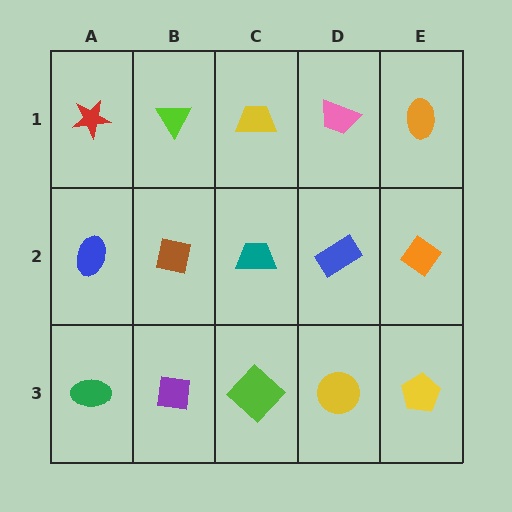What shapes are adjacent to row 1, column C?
A teal trapezoid (row 2, column C), a lime triangle (row 1, column B), a pink trapezoid (row 1, column D).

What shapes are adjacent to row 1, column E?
An orange diamond (row 2, column E), a pink trapezoid (row 1, column D).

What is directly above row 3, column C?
A teal trapezoid.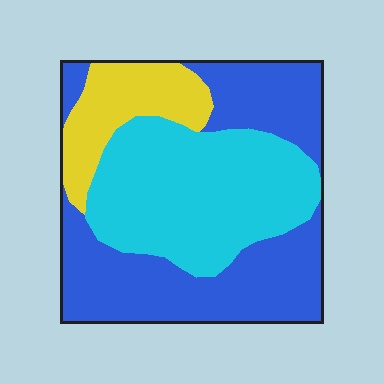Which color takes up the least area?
Yellow, at roughly 15%.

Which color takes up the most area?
Blue, at roughly 45%.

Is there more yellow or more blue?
Blue.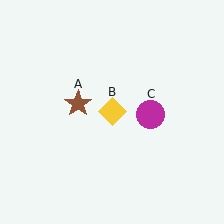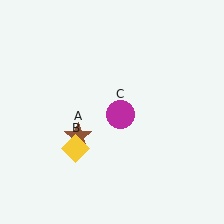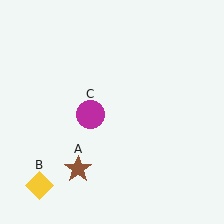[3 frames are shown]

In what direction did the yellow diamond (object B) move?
The yellow diamond (object B) moved down and to the left.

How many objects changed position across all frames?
3 objects changed position: brown star (object A), yellow diamond (object B), magenta circle (object C).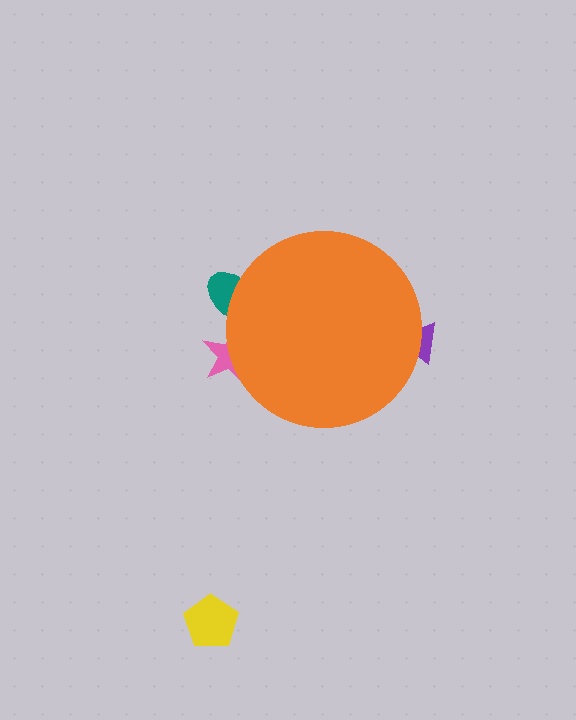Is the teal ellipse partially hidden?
Yes, the teal ellipse is partially hidden behind the orange circle.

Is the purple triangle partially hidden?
Yes, the purple triangle is partially hidden behind the orange circle.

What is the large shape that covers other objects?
An orange circle.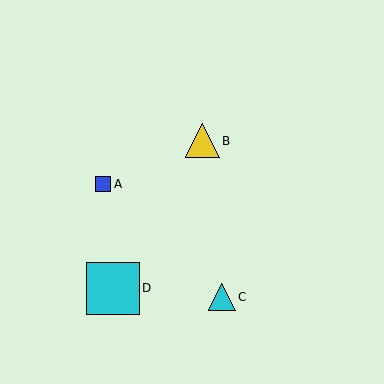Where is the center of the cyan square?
The center of the cyan square is at (113, 288).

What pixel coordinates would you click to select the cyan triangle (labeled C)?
Click at (222, 297) to select the cyan triangle C.